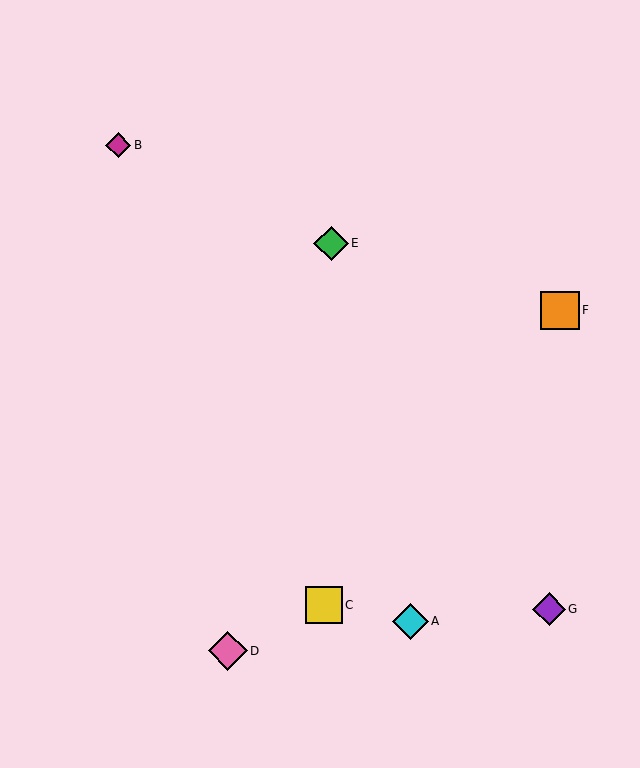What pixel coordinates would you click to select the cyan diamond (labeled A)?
Click at (410, 621) to select the cyan diamond A.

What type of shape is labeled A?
Shape A is a cyan diamond.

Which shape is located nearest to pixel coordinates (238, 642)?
The pink diamond (labeled D) at (228, 651) is nearest to that location.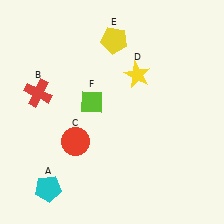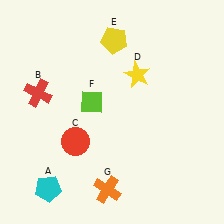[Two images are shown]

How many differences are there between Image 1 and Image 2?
There is 1 difference between the two images.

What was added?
An orange cross (G) was added in Image 2.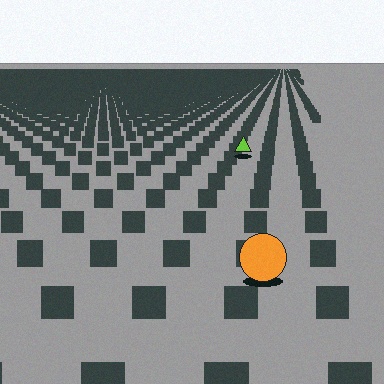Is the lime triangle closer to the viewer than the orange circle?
No. The orange circle is closer — you can tell from the texture gradient: the ground texture is coarser near it.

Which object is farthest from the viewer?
The lime triangle is farthest from the viewer. It appears smaller and the ground texture around it is denser.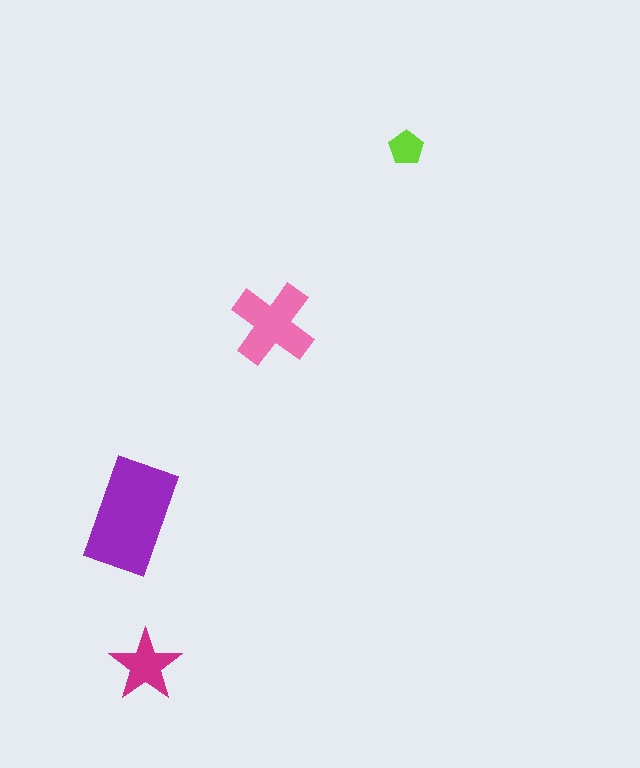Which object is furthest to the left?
The purple rectangle is leftmost.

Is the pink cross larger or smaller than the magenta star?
Larger.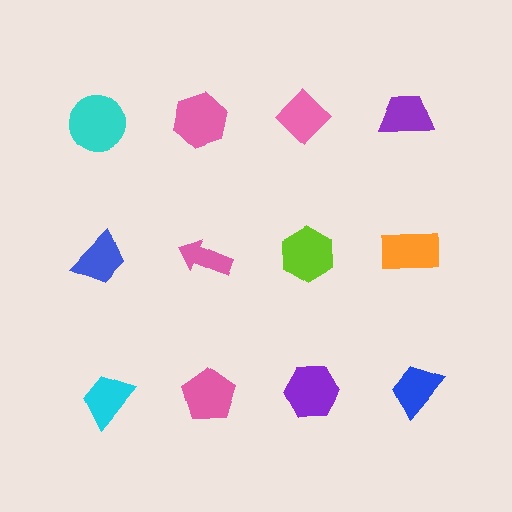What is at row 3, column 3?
A purple hexagon.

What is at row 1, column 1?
A cyan circle.